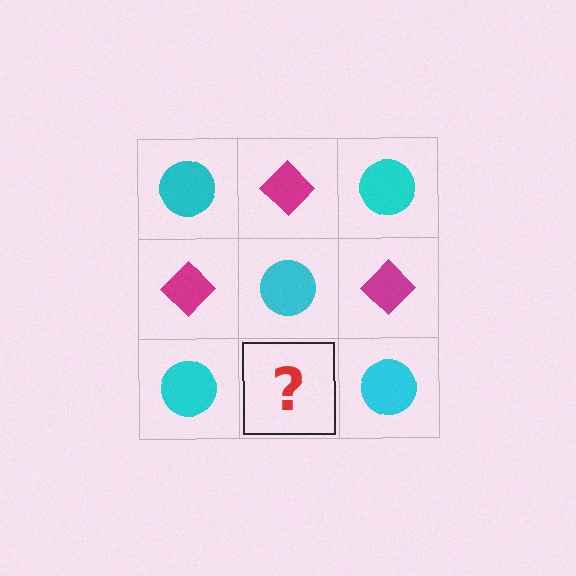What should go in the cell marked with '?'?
The missing cell should contain a magenta diamond.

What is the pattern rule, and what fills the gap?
The rule is that it alternates cyan circle and magenta diamond in a checkerboard pattern. The gap should be filled with a magenta diamond.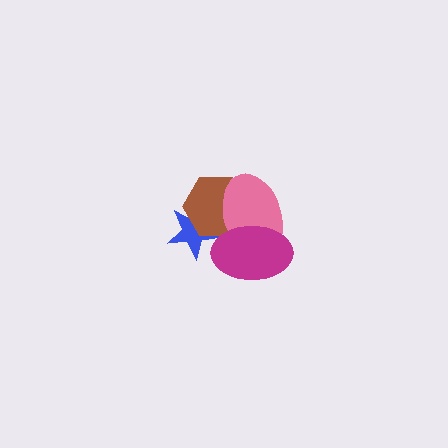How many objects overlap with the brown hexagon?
3 objects overlap with the brown hexagon.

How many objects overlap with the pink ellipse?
3 objects overlap with the pink ellipse.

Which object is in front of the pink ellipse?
The magenta ellipse is in front of the pink ellipse.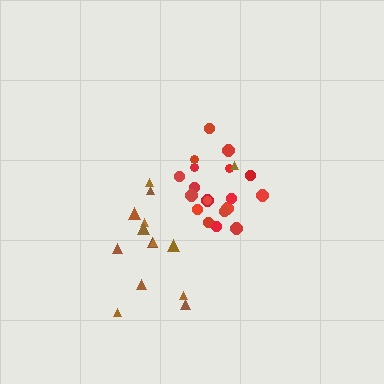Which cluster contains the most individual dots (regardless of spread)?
Red (19).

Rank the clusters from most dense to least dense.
red, brown.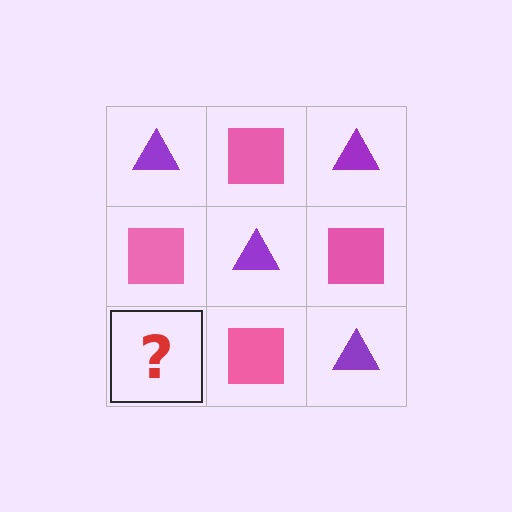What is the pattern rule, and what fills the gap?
The rule is that it alternates purple triangle and pink square in a checkerboard pattern. The gap should be filled with a purple triangle.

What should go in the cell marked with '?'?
The missing cell should contain a purple triangle.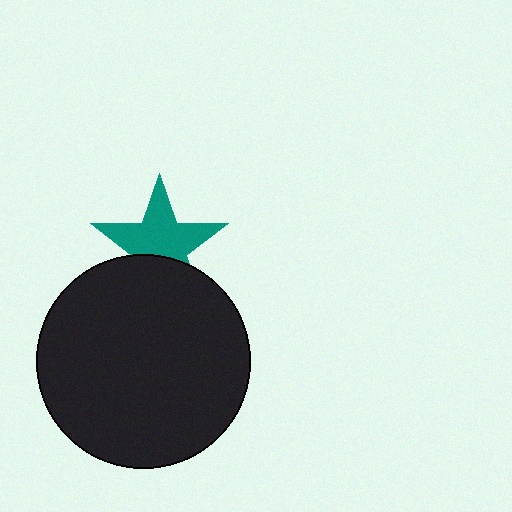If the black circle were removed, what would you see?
You would see the complete teal star.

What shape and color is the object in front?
The object in front is a black circle.